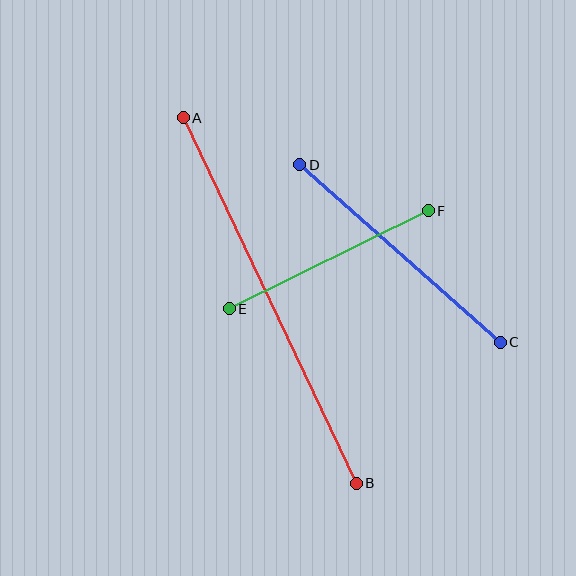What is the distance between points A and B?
The distance is approximately 405 pixels.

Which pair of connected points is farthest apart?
Points A and B are farthest apart.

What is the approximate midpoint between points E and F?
The midpoint is at approximately (329, 260) pixels.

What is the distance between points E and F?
The distance is approximately 222 pixels.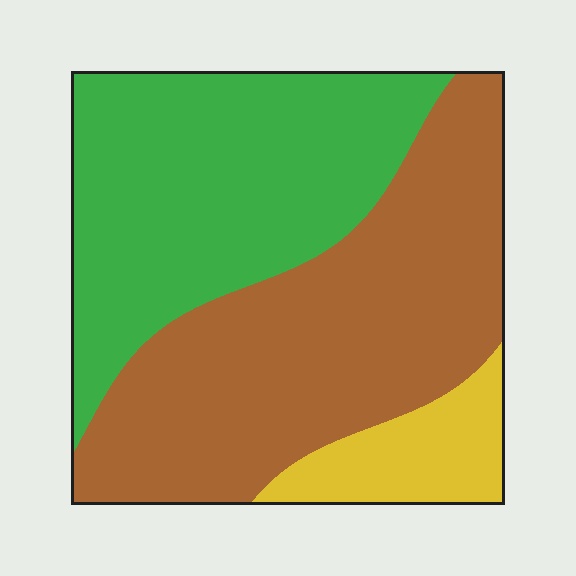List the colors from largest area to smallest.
From largest to smallest: brown, green, yellow.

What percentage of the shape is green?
Green takes up about two fifths (2/5) of the shape.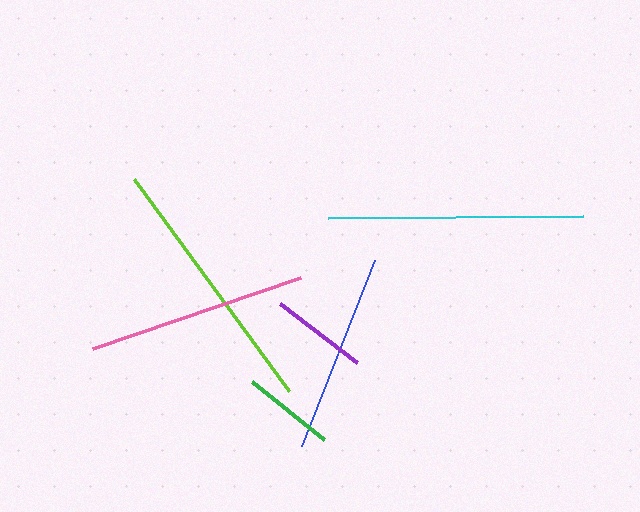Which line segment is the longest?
The lime line is the longest at approximately 263 pixels.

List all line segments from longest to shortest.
From longest to shortest: lime, cyan, pink, blue, purple, green.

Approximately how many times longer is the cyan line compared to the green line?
The cyan line is approximately 2.8 times the length of the green line.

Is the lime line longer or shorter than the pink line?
The lime line is longer than the pink line.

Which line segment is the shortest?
The green line is the shortest at approximately 92 pixels.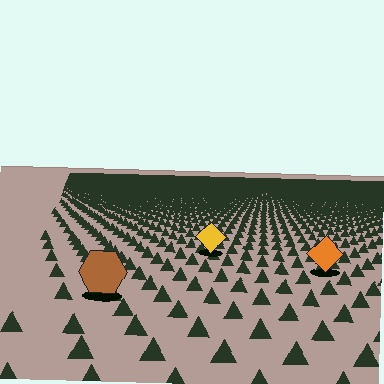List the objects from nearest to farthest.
From nearest to farthest: the brown hexagon, the orange diamond, the yellow diamond.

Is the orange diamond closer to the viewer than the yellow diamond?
Yes. The orange diamond is closer — you can tell from the texture gradient: the ground texture is coarser near it.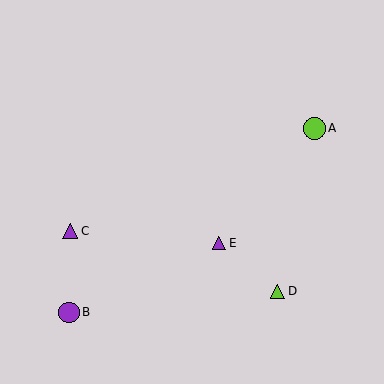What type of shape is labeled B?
Shape B is a purple circle.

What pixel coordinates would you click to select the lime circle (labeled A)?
Click at (314, 128) to select the lime circle A.